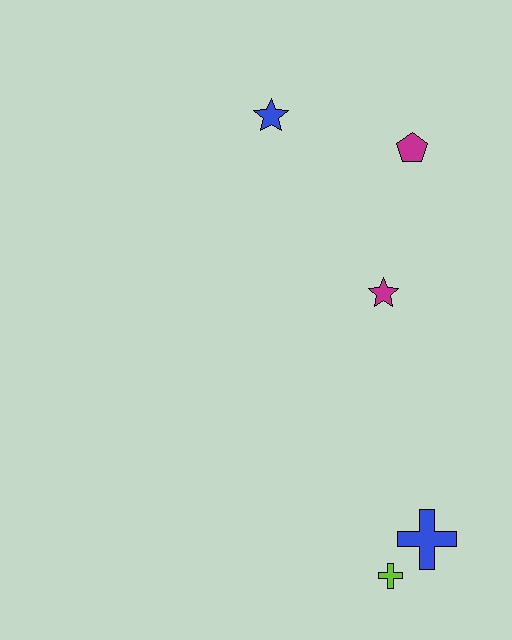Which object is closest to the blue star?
The magenta pentagon is closest to the blue star.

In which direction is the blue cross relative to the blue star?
The blue cross is below the blue star.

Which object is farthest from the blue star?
The lime cross is farthest from the blue star.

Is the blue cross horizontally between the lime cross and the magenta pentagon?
No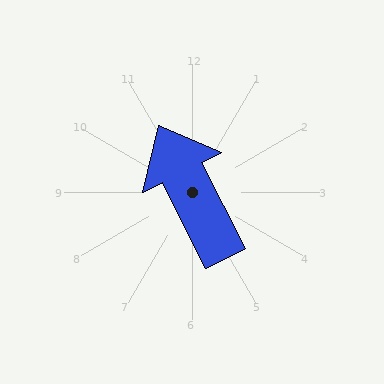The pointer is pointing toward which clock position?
Roughly 11 o'clock.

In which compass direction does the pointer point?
Northwest.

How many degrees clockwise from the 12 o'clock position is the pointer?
Approximately 333 degrees.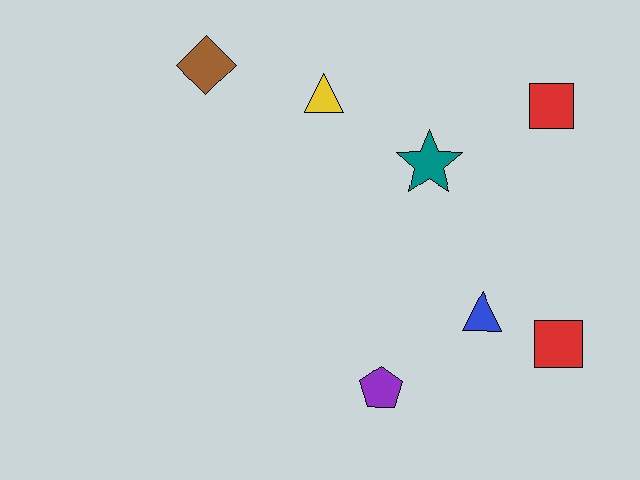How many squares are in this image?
There are 2 squares.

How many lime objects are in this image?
There are no lime objects.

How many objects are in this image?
There are 7 objects.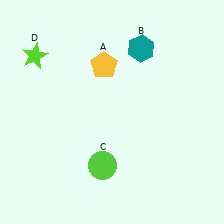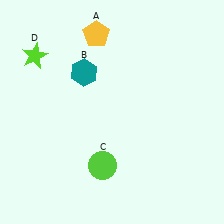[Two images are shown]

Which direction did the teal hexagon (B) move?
The teal hexagon (B) moved left.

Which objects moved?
The objects that moved are: the yellow pentagon (A), the teal hexagon (B).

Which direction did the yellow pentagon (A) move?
The yellow pentagon (A) moved up.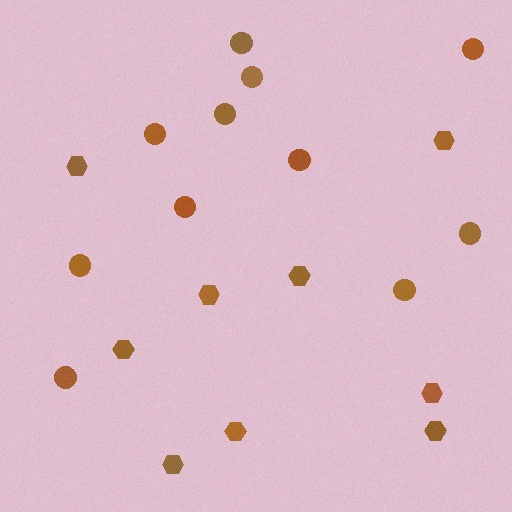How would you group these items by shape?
There are 2 groups: one group of circles (11) and one group of hexagons (9).